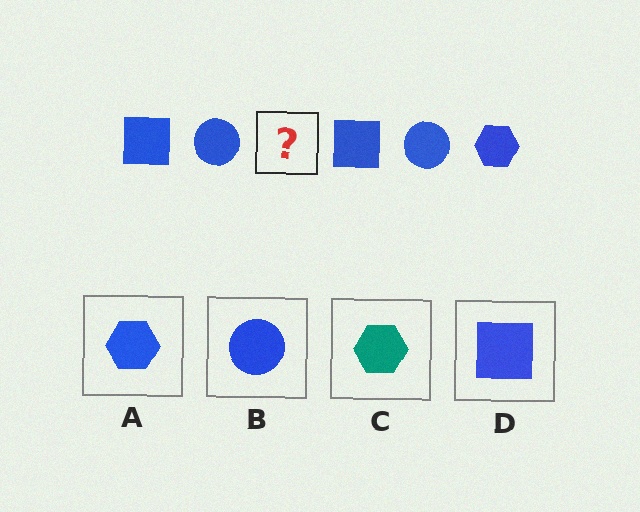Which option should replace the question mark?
Option A.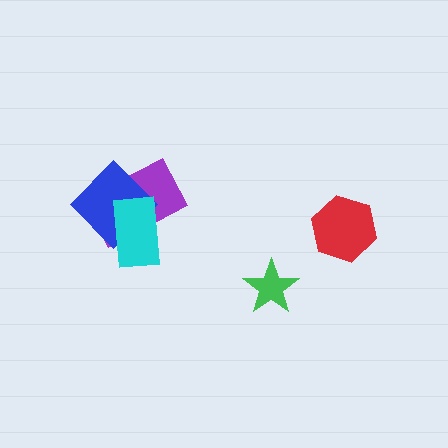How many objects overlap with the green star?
0 objects overlap with the green star.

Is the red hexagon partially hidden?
No, no other shape covers it.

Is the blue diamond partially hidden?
Yes, it is partially covered by another shape.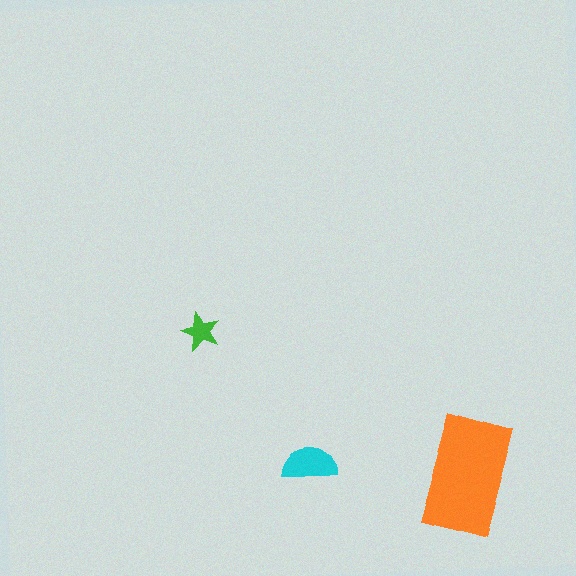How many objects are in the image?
There are 3 objects in the image.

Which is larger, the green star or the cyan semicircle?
The cyan semicircle.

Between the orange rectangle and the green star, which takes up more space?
The orange rectangle.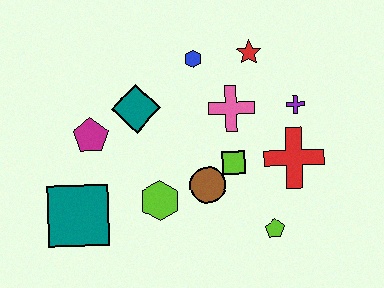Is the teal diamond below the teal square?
No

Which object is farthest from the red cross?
The teal square is farthest from the red cross.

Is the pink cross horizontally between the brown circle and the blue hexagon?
No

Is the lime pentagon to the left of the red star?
No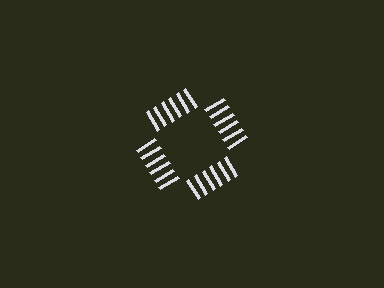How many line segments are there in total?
24 — 6 along each of the 4 edges.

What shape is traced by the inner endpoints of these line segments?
An illusory square — the line segments terminate on its edges but no continuous stroke is drawn.